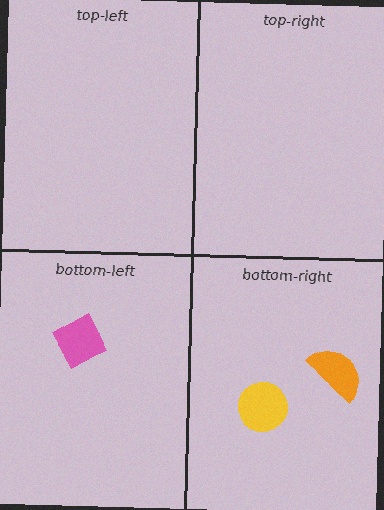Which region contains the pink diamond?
The bottom-left region.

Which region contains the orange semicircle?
The bottom-right region.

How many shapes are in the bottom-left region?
1.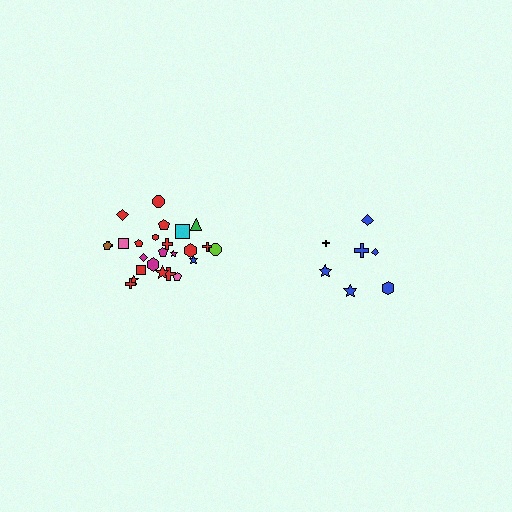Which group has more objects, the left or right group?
The left group.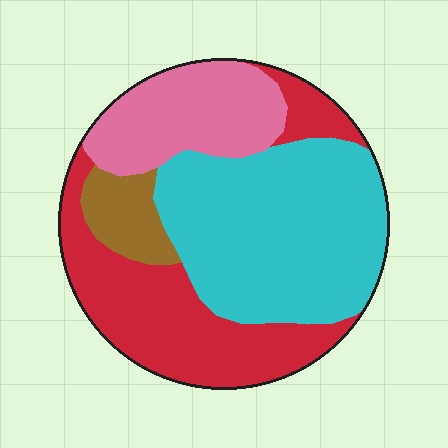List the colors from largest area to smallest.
From largest to smallest: cyan, red, pink, brown.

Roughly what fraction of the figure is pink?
Pink takes up between a sixth and a third of the figure.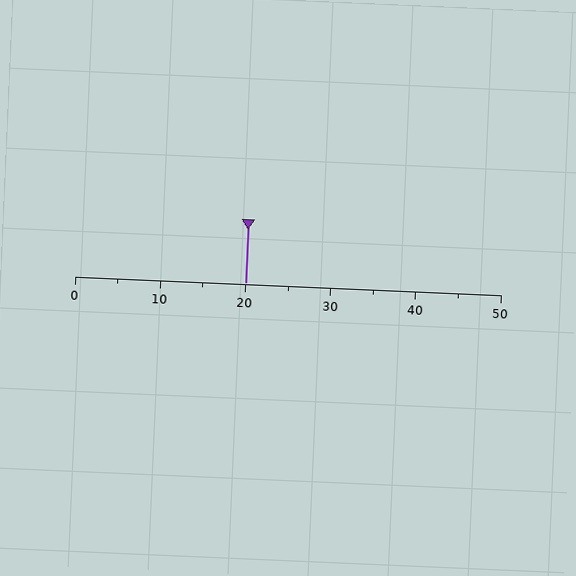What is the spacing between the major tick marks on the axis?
The major ticks are spaced 10 apart.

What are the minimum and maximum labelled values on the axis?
The axis runs from 0 to 50.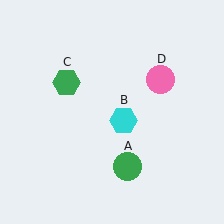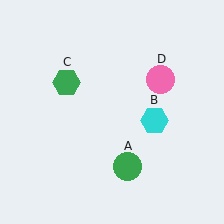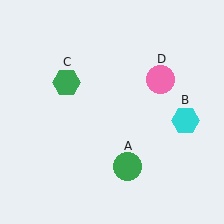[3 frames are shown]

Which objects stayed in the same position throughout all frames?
Green circle (object A) and green hexagon (object C) and pink circle (object D) remained stationary.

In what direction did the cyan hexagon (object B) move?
The cyan hexagon (object B) moved right.